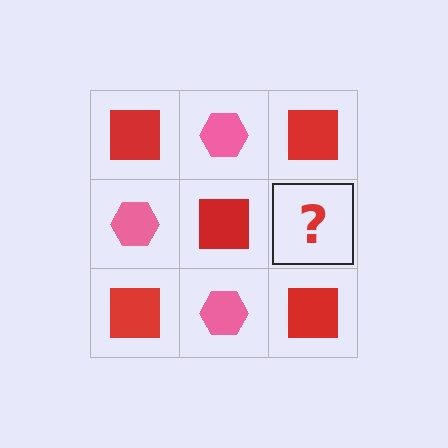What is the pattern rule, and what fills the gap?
The rule is that it alternates red square and pink hexagon in a checkerboard pattern. The gap should be filled with a pink hexagon.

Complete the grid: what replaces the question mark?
The question mark should be replaced with a pink hexagon.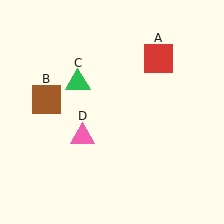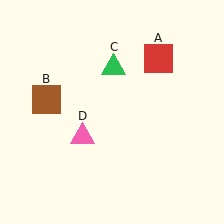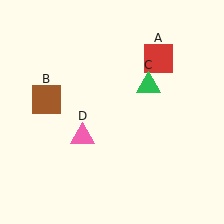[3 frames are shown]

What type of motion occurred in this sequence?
The green triangle (object C) rotated clockwise around the center of the scene.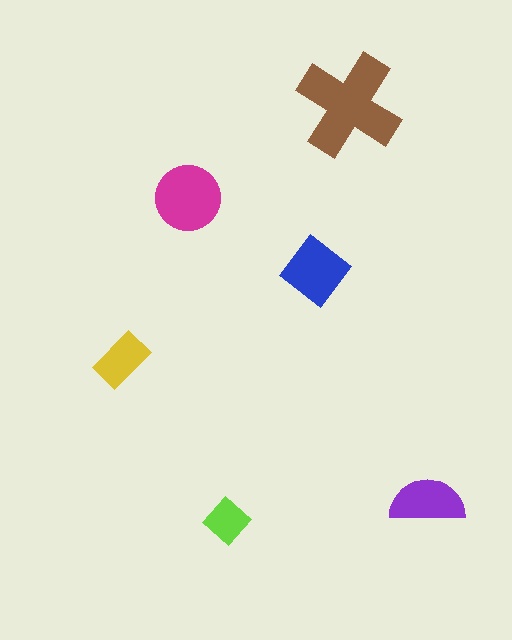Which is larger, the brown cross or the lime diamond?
The brown cross.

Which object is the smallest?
The lime diamond.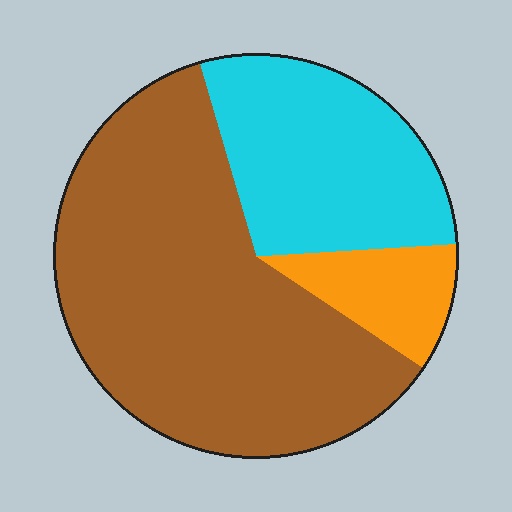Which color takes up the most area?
Brown, at roughly 60%.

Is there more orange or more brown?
Brown.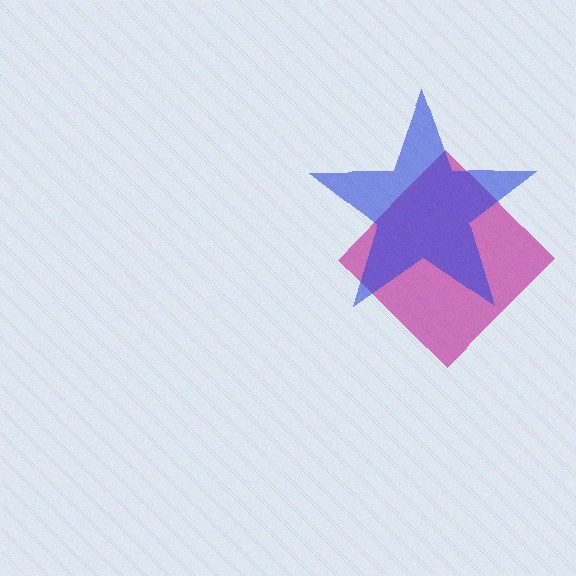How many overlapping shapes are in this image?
There are 2 overlapping shapes in the image.